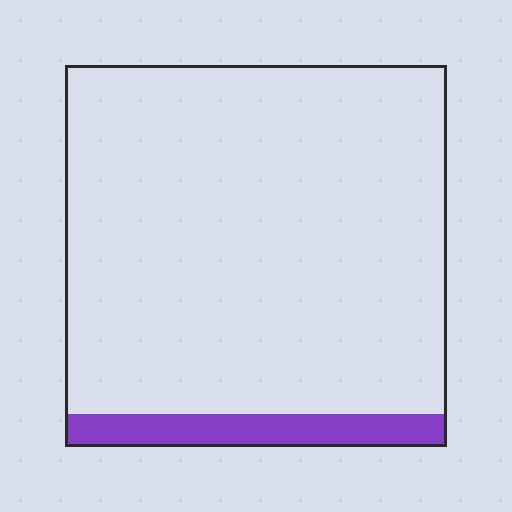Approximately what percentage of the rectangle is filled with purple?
Approximately 10%.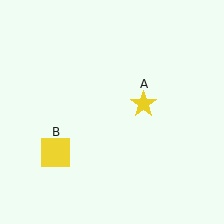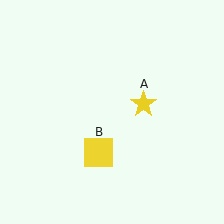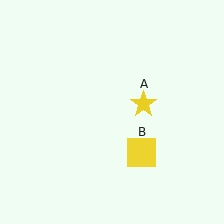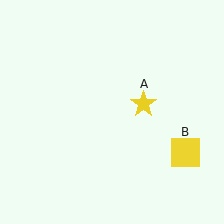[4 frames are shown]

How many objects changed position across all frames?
1 object changed position: yellow square (object B).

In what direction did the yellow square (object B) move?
The yellow square (object B) moved right.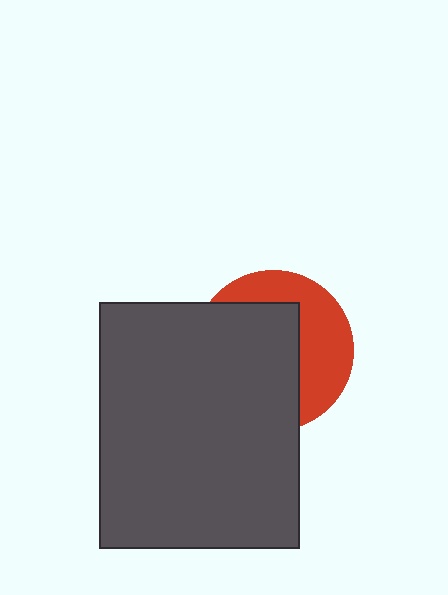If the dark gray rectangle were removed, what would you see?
You would see the complete red circle.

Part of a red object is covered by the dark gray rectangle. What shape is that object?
It is a circle.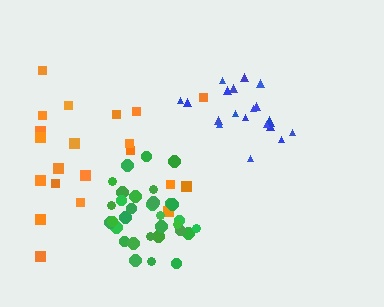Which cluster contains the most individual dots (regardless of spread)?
Green (34).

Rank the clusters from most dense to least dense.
green, blue, orange.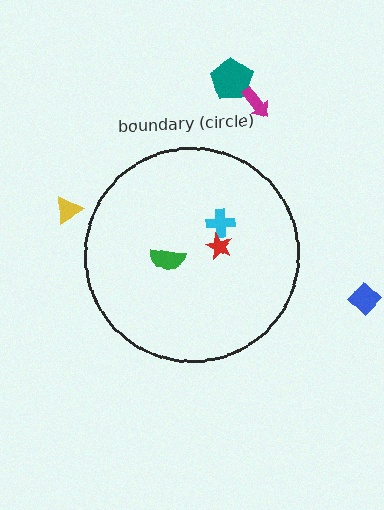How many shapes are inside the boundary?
3 inside, 4 outside.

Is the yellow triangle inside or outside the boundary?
Outside.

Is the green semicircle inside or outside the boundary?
Inside.